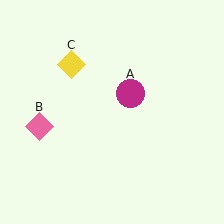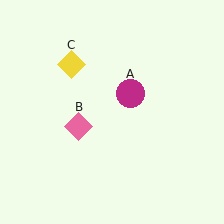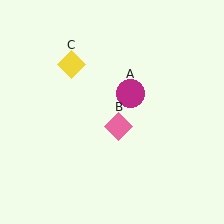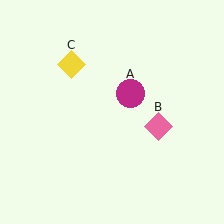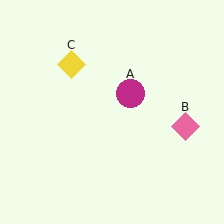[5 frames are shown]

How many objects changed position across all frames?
1 object changed position: pink diamond (object B).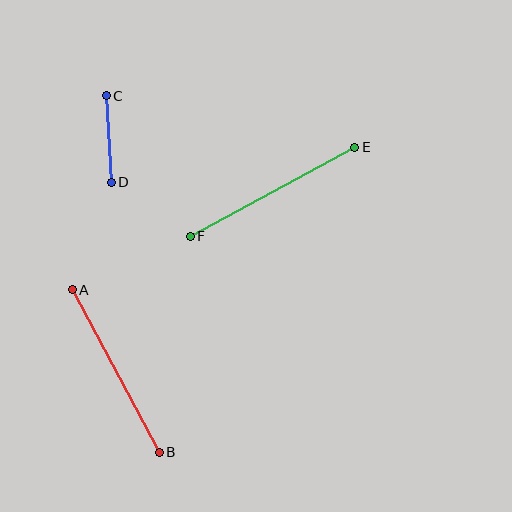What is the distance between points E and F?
The distance is approximately 187 pixels.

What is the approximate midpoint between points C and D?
The midpoint is at approximately (109, 139) pixels.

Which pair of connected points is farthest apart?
Points E and F are farthest apart.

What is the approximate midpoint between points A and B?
The midpoint is at approximately (116, 371) pixels.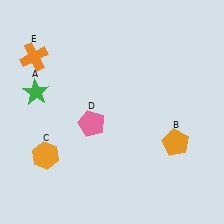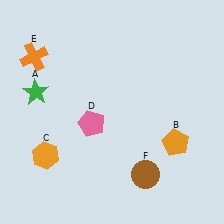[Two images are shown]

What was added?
A brown circle (F) was added in Image 2.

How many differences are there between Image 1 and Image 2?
There is 1 difference between the two images.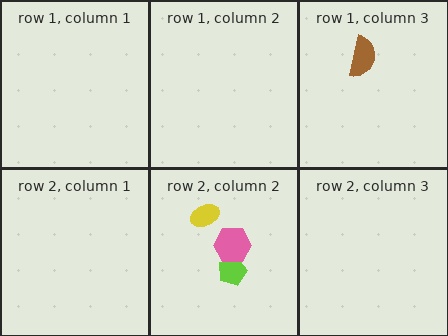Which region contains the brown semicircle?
The row 1, column 3 region.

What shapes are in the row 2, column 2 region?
The lime pentagon, the yellow ellipse, the pink hexagon.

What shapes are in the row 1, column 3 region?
The brown semicircle.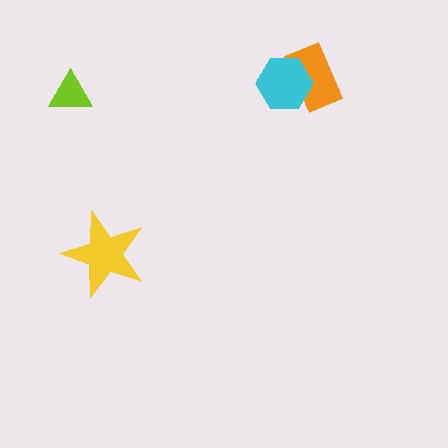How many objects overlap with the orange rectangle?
1 object overlaps with the orange rectangle.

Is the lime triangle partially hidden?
No, no other shape covers it.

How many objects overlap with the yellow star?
0 objects overlap with the yellow star.